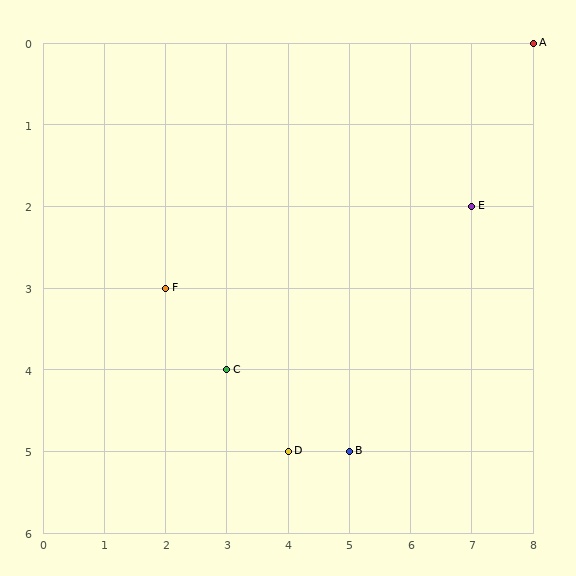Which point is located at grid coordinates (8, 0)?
Point A is at (8, 0).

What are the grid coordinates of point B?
Point B is at grid coordinates (5, 5).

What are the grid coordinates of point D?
Point D is at grid coordinates (4, 5).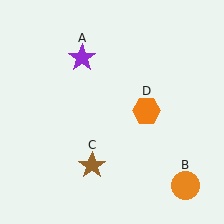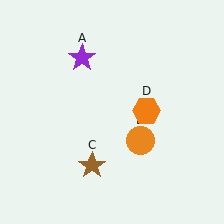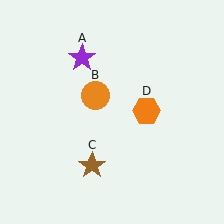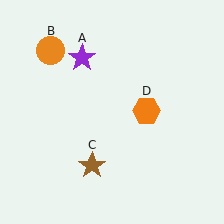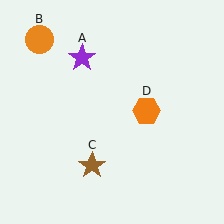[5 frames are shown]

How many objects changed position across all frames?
1 object changed position: orange circle (object B).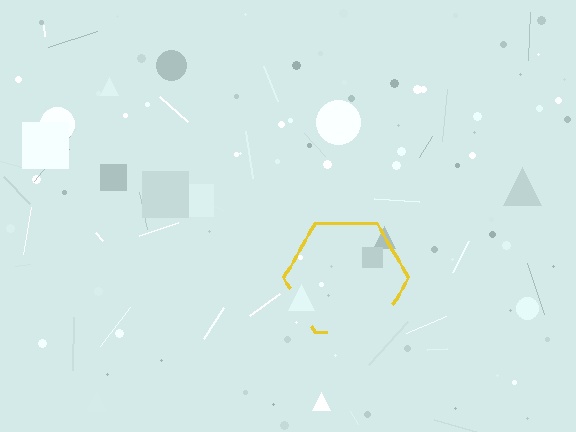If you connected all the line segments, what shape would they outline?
They would outline a hexagon.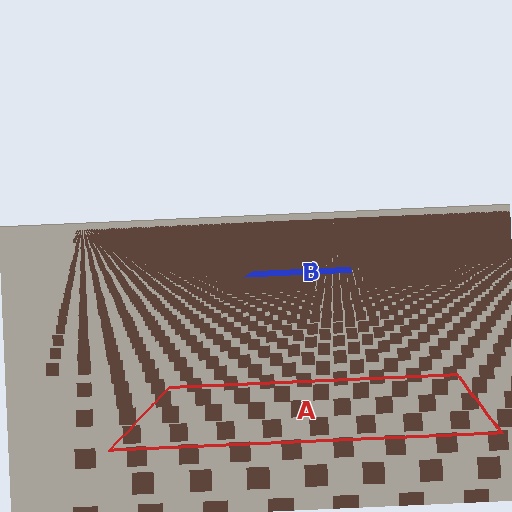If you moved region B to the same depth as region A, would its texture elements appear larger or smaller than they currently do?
They would appear larger. At a closer depth, the same texture elements are projected at a bigger on-screen size.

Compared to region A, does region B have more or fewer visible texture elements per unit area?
Region B has more texture elements per unit area — they are packed more densely because it is farther away.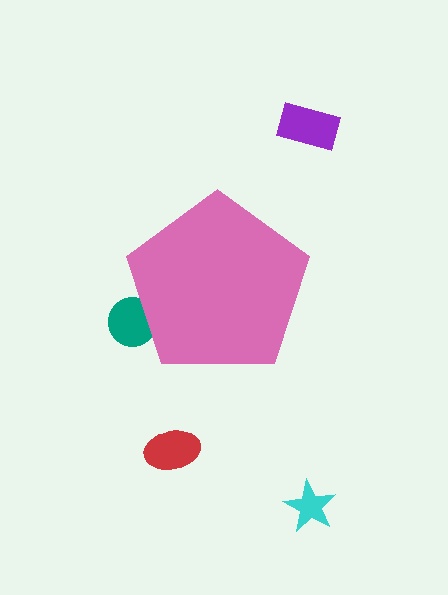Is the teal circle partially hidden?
Yes, the teal circle is partially hidden behind the pink pentagon.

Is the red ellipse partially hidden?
No, the red ellipse is fully visible.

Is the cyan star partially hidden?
No, the cyan star is fully visible.